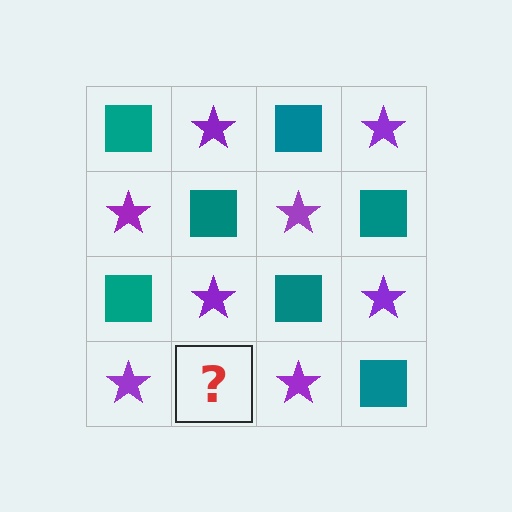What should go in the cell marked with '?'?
The missing cell should contain a teal square.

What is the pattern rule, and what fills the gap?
The rule is that it alternates teal square and purple star in a checkerboard pattern. The gap should be filled with a teal square.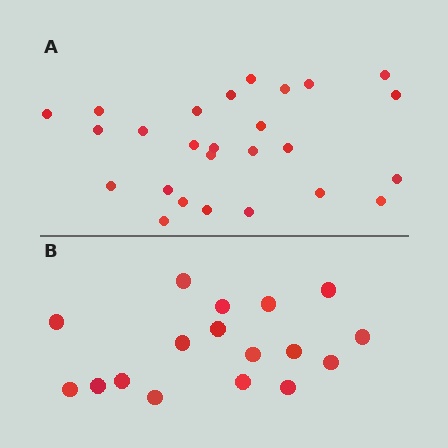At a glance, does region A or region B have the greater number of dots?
Region A (the top region) has more dots.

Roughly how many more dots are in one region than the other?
Region A has roughly 8 or so more dots than region B.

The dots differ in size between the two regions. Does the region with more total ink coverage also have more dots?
No. Region B has more total ink coverage because its dots are larger, but region A actually contains more individual dots. Total area can be misleading — the number of items is what matters here.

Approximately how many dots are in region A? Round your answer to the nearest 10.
About 30 dots. (The exact count is 26, which rounds to 30.)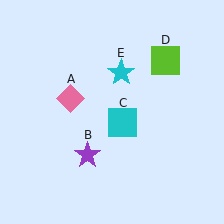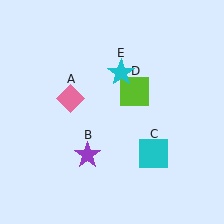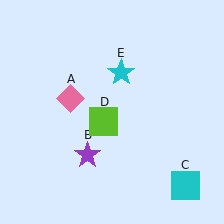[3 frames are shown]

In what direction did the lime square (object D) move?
The lime square (object D) moved down and to the left.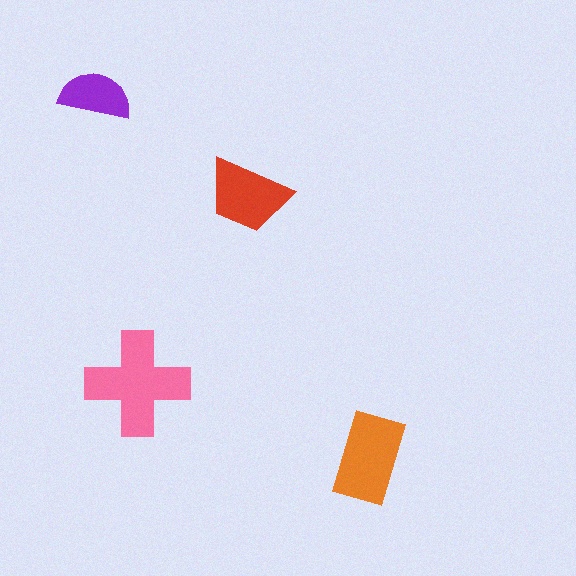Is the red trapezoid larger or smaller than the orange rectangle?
Smaller.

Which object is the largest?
The pink cross.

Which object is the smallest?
The purple semicircle.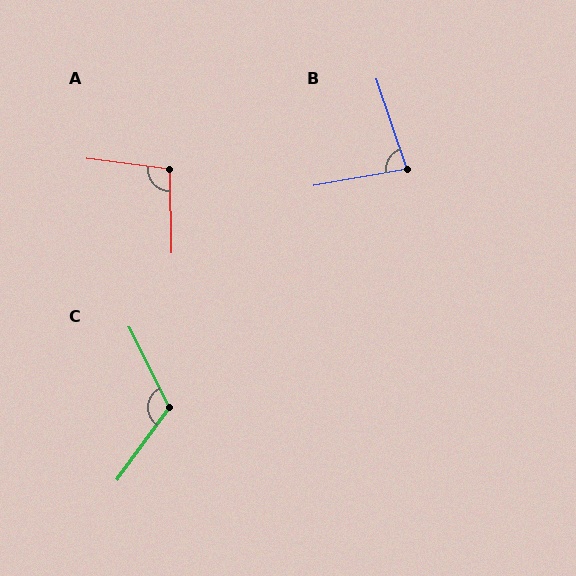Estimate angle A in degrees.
Approximately 98 degrees.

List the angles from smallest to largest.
B (81°), A (98°), C (118°).